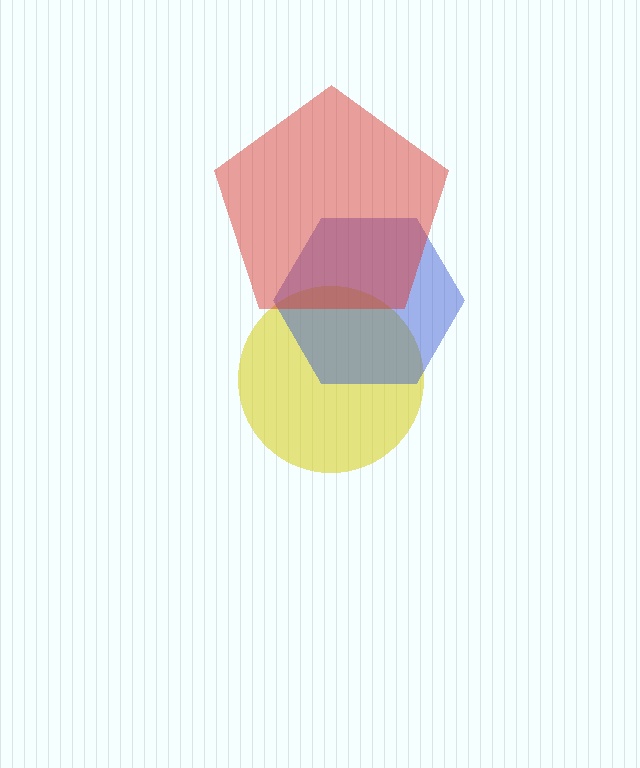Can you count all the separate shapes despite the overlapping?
Yes, there are 3 separate shapes.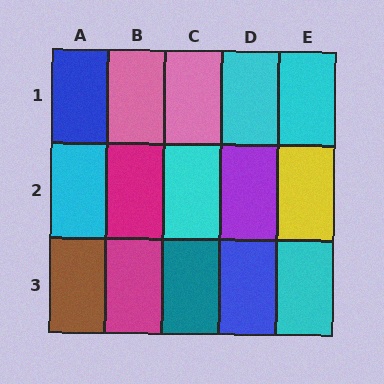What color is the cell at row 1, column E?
Cyan.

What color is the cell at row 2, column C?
Cyan.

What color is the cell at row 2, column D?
Purple.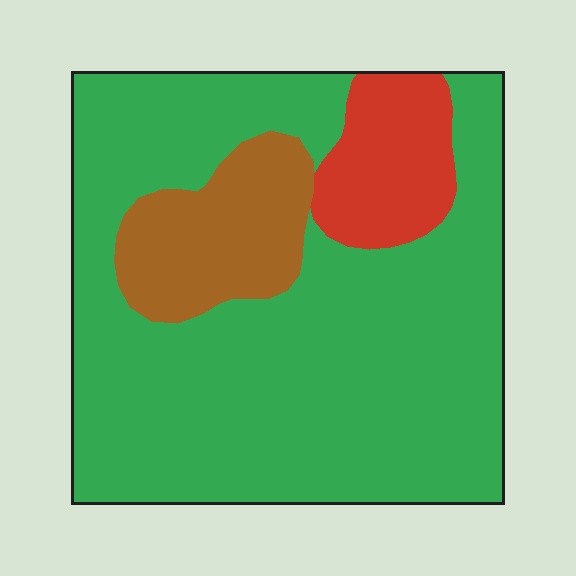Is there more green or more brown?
Green.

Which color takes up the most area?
Green, at roughly 75%.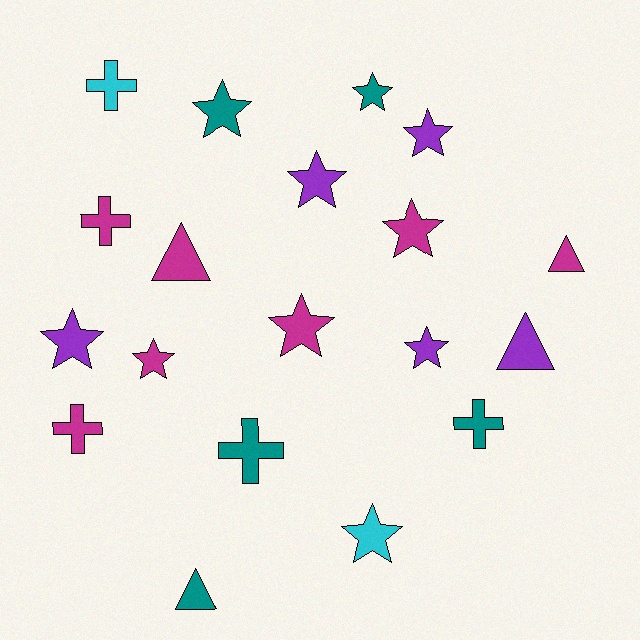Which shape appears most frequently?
Star, with 10 objects.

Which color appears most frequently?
Magenta, with 7 objects.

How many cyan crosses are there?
There is 1 cyan cross.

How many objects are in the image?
There are 19 objects.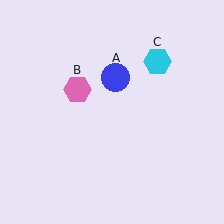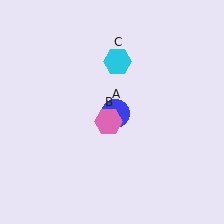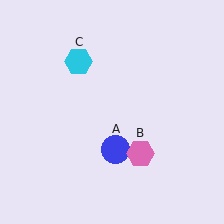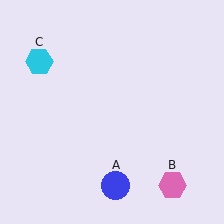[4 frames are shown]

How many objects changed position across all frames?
3 objects changed position: blue circle (object A), pink hexagon (object B), cyan hexagon (object C).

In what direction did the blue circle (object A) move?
The blue circle (object A) moved down.